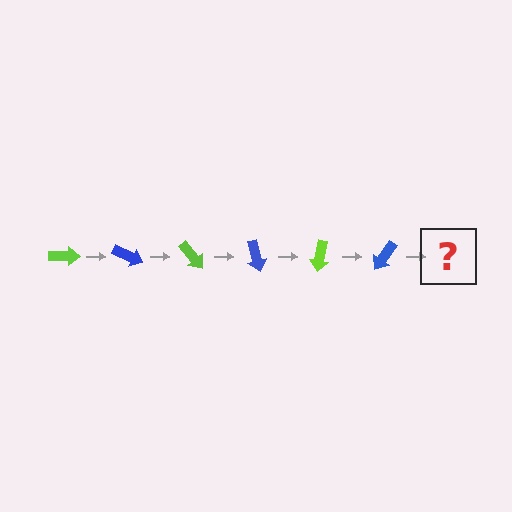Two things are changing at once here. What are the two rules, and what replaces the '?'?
The two rules are that it rotates 25 degrees each step and the color cycles through lime and blue. The '?' should be a lime arrow, rotated 150 degrees from the start.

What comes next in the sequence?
The next element should be a lime arrow, rotated 150 degrees from the start.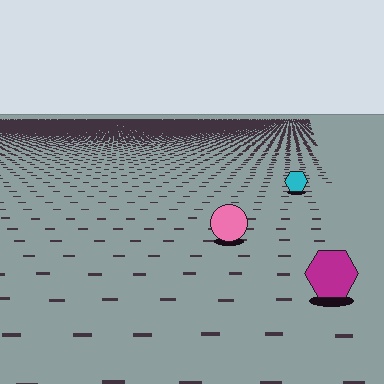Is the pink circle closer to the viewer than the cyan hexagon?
Yes. The pink circle is closer — you can tell from the texture gradient: the ground texture is coarser near it.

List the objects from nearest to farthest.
From nearest to farthest: the magenta hexagon, the pink circle, the cyan hexagon.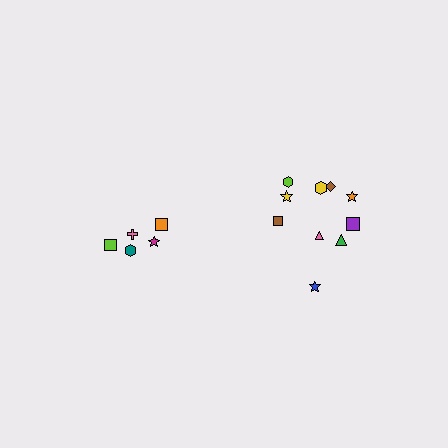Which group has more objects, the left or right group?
The right group.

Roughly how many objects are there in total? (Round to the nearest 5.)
Roughly 15 objects in total.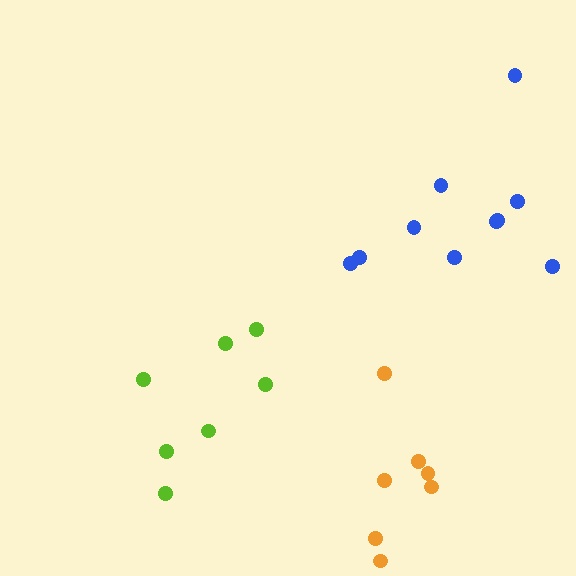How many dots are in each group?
Group 1: 7 dots, Group 2: 7 dots, Group 3: 10 dots (24 total).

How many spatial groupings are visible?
There are 3 spatial groupings.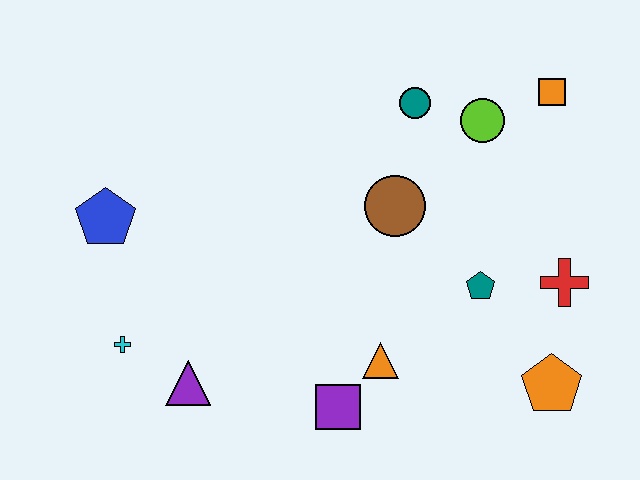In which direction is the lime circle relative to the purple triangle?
The lime circle is to the right of the purple triangle.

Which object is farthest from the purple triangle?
The orange square is farthest from the purple triangle.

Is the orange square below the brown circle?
No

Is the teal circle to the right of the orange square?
No